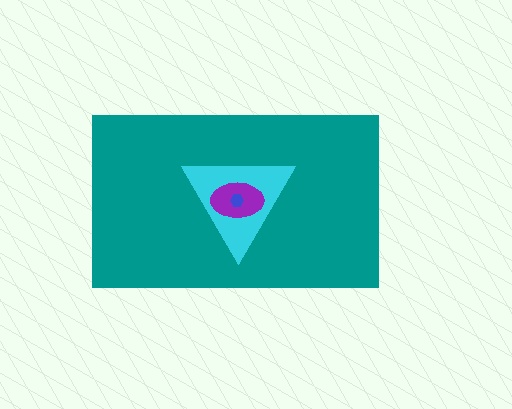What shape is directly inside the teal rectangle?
The cyan triangle.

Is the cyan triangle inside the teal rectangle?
Yes.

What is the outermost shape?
The teal rectangle.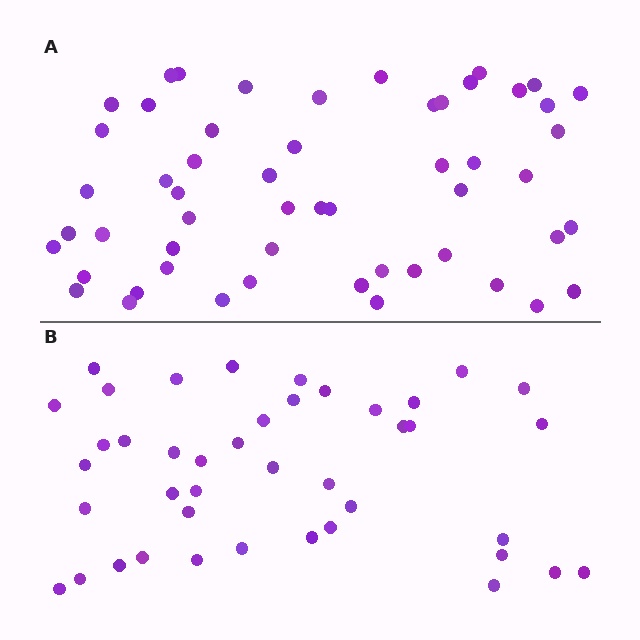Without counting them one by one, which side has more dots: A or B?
Region A (the top region) has more dots.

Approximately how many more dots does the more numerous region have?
Region A has roughly 12 or so more dots than region B.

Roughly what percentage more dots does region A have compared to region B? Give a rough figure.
About 30% more.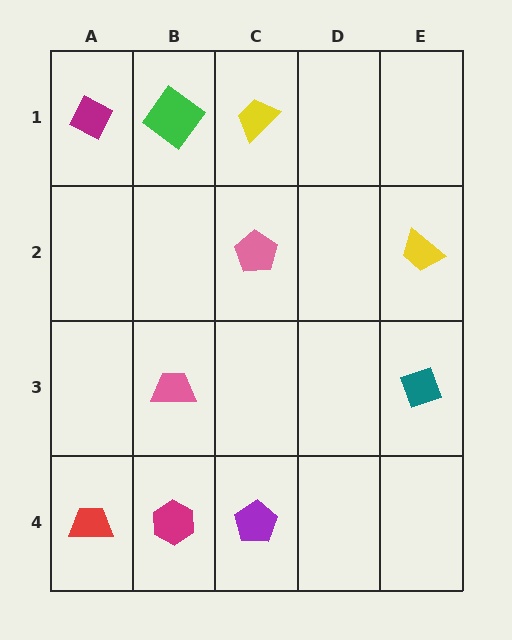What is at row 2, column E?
A yellow trapezoid.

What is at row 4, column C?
A purple pentagon.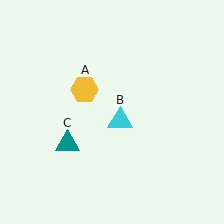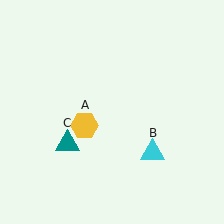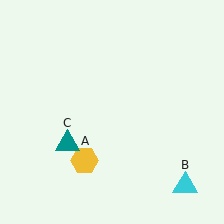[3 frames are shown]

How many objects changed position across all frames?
2 objects changed position: yellow hexagon (object A), cyan triangle (object B).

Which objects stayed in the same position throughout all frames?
Teal triangle (object C) remained stationary.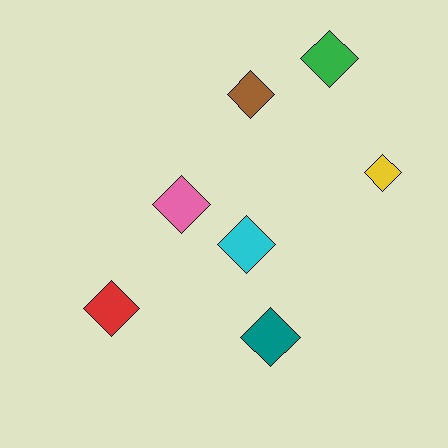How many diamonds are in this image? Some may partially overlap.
There are 7 diamonds.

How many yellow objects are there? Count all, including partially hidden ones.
There is 1 yellow object.